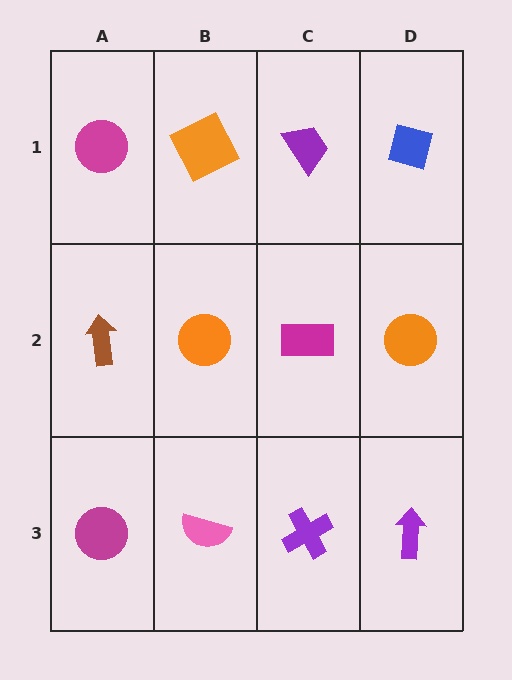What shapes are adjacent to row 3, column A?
A brown arrow (row 2, column A), a pink semicircle (row 3, column B).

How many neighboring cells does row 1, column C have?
3.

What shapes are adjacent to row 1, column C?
A magenta rectangle (row 2, column C), an orange square (row 1, column B), a blue diamond (row 1, column D).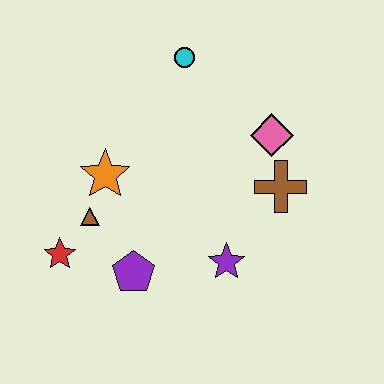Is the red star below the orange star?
Yes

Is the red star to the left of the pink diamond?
Yes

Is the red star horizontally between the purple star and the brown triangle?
No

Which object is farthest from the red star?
The pink diamond is farthest from the red star.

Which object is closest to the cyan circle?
The pink diamond is closest to the cyan circle.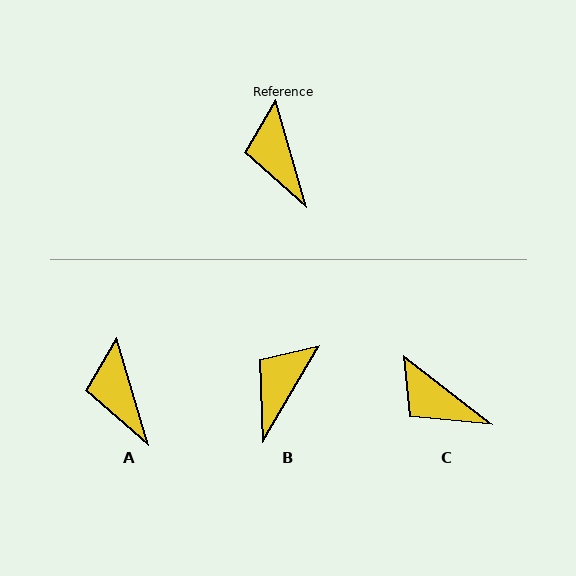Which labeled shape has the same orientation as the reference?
A.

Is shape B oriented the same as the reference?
No, it is off by about 46 degrees.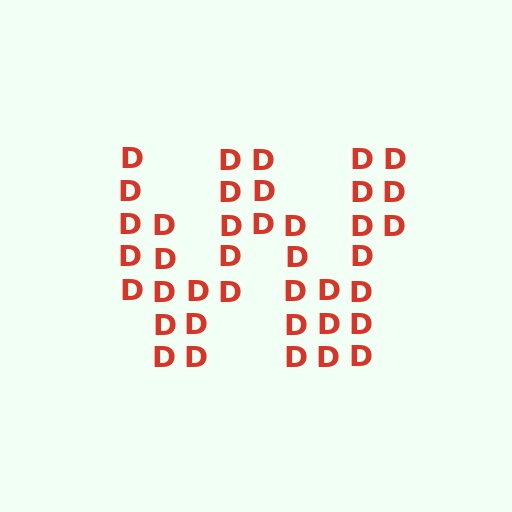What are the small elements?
The small elements are letter D's.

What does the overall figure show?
The overall figure shows the letter W.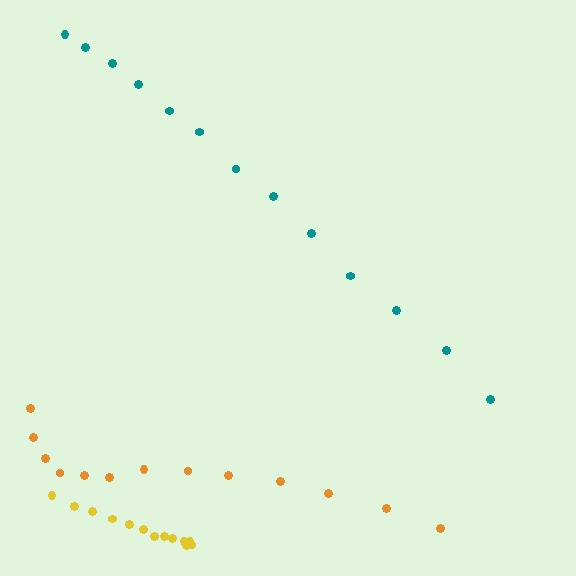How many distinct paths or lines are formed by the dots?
There are 3 distinct paths.